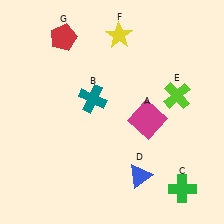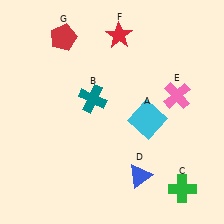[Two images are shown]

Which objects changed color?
A changed from magenta to cyan. E changed from lime to pink. F changed from yellow to red.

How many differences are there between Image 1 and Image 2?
There are 3 differences between the two images.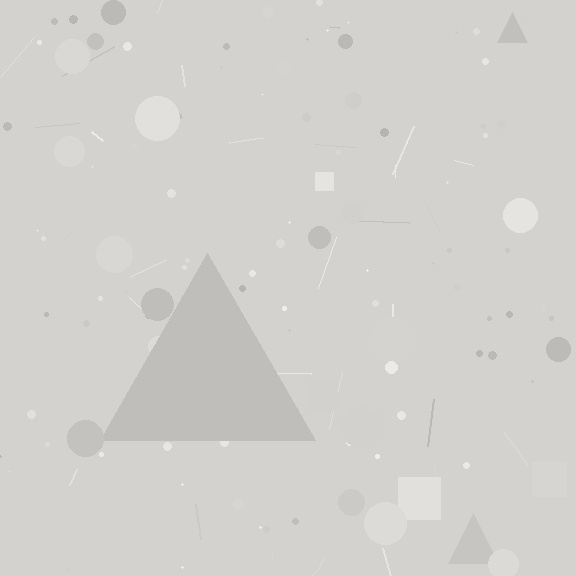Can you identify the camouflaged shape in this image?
The camouflaged shape is a triangle.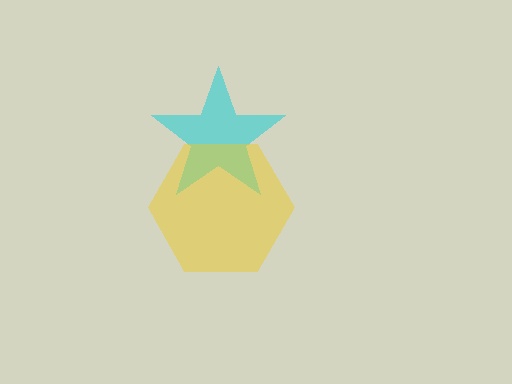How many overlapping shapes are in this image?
There are 2 overlapping shapes in the image.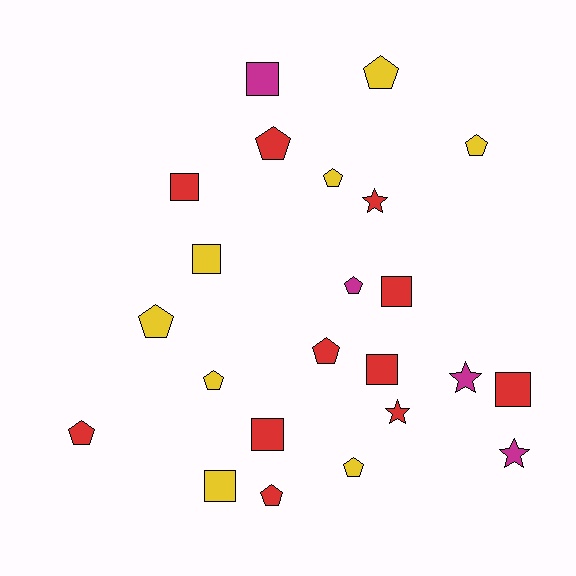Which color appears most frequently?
Red, with 11 objects.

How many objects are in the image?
There are 23 objects.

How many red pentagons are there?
There are 4 red pentagons.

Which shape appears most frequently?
Pentagon, with 11 objects.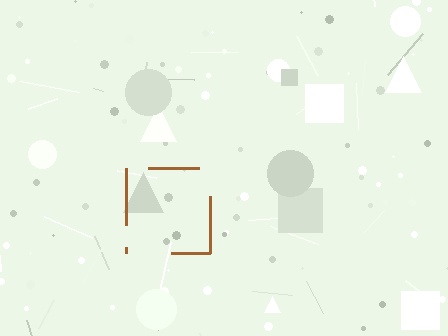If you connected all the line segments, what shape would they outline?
They would outline a square.